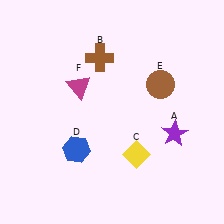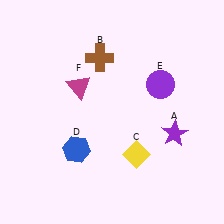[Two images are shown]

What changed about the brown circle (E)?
In Image 1, E is brown. In Image 2, it changed to purple.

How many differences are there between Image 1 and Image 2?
There is 1 difference between the two images.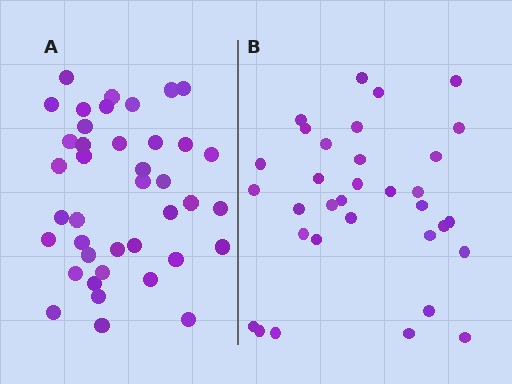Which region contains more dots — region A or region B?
Region A (the left region) has more dots.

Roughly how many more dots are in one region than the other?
Region A has roughly 8 or so more dots than region B.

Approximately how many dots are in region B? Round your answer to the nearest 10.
About 30 dots. (The exact count is 33, which rounds to 30.)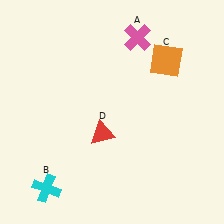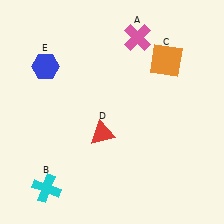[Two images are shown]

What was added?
A blue hexagon (E) was added in Image 2.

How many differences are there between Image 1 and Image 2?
There is 1 difference between the two images.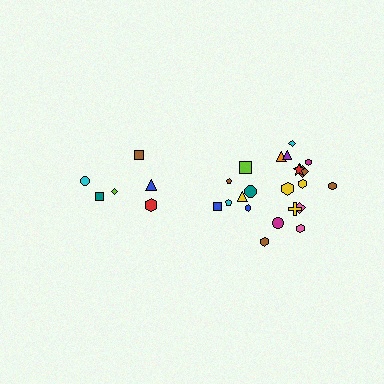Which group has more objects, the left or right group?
The right group.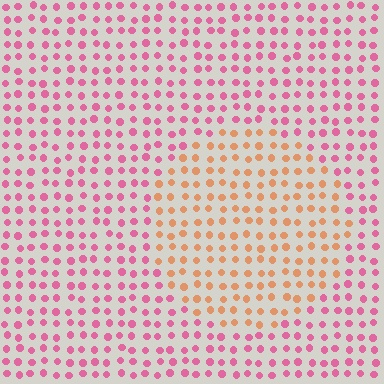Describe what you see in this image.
The image is filled with small pink elements in a uniform arrangement. A circle-shaped region is visible where the elements are tinted to a slightly different hue, forming a subtle color boundary.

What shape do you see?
I see a circle.